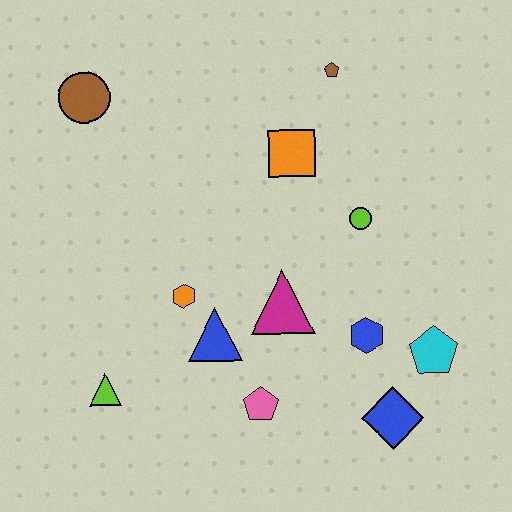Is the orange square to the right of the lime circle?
No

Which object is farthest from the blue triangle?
The brown pentagon is farthest from the blue triangle.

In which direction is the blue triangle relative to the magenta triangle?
The blue triangle is to the left of the magenta triangle.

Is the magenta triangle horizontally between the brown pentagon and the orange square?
No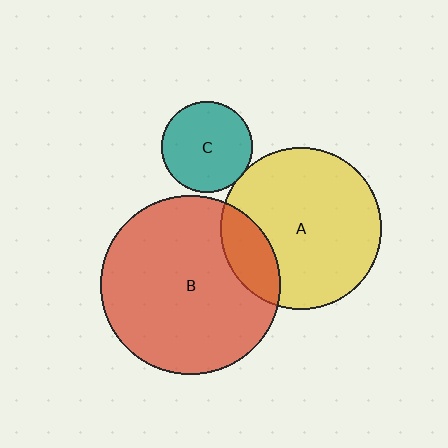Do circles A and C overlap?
Yes.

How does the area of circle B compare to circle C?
Approximately 3.9 times.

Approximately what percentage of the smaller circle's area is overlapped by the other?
Approximately 5%.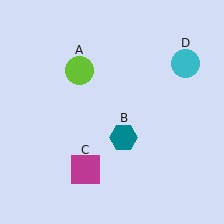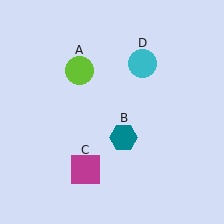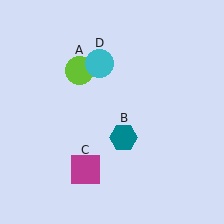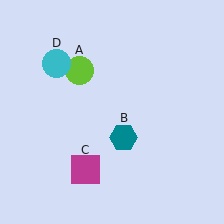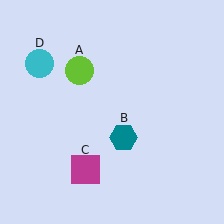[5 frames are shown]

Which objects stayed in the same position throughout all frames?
Lime circle (object A) and teal hexagon (object B) and magenta square (object C) remained stationary.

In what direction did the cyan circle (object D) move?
The cyan circle (object D) moved left.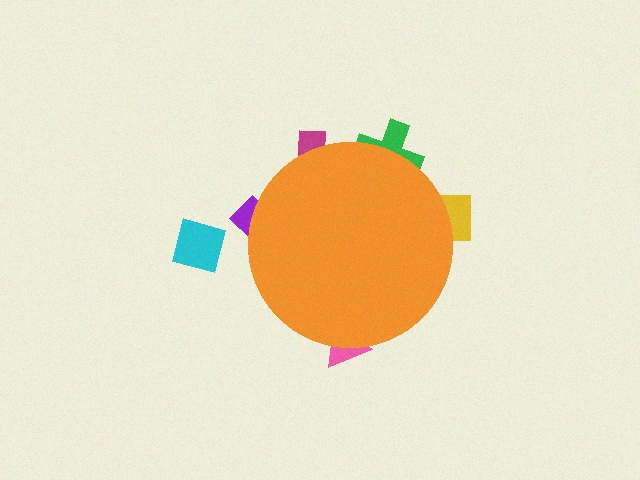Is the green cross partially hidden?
Yes, the green cross is partially hidden behind the orange circle.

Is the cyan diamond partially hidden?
No, the cyan diamond is fully visible.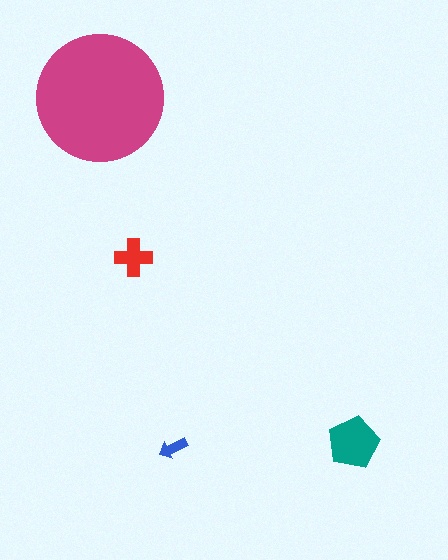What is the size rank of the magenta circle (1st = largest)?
1st.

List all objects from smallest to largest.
The blue arrow, the red cross, the teal pentagon, the magenta circle.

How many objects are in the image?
There are 4 objects in the image.